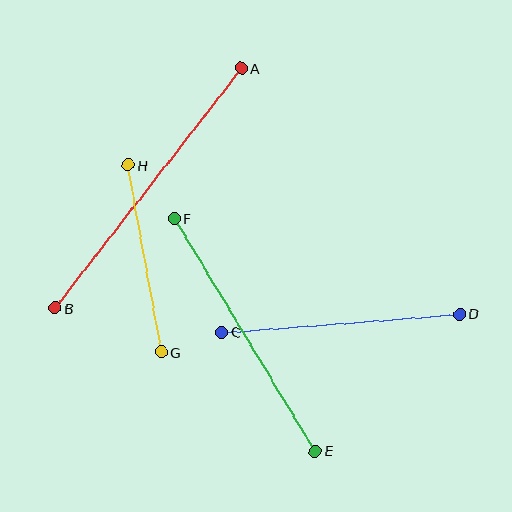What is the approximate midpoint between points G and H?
The midpoint is at approximately (145, 259) pixels.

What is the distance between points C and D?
The distance is approximately 239 pixels.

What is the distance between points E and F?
The distance is approximately 272 pixels.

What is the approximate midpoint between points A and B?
The midpoint is at approximately (148, 188) pixels.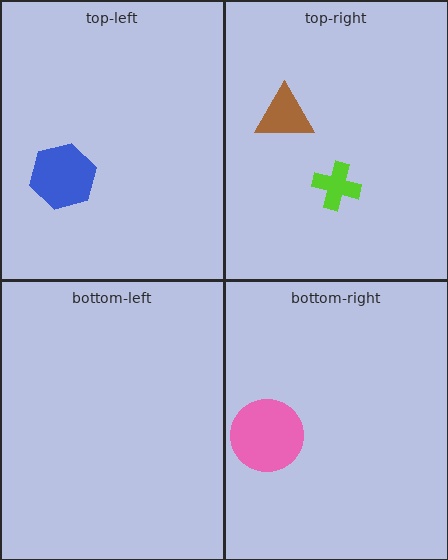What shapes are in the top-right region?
The brown triangle, the lime cross.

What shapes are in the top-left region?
The blue hexagon.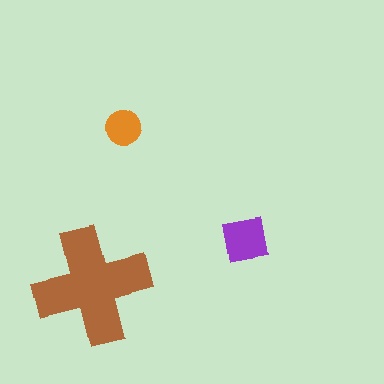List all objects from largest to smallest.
The brown cross, the purple square, the orange circle.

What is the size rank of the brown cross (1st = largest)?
1st.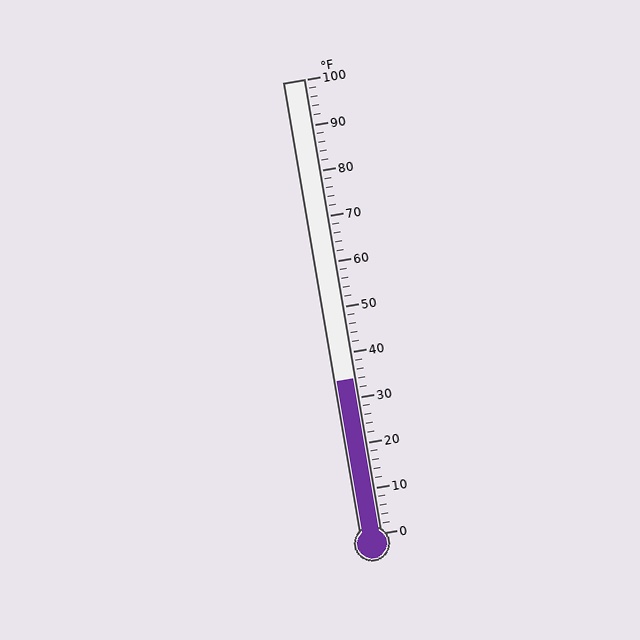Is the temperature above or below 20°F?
The temperature is above 20°F.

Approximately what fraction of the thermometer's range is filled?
The thermometer is filled to approximately 35% of its range.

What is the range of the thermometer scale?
The thermometer scale ranges from 0°F to 100°F.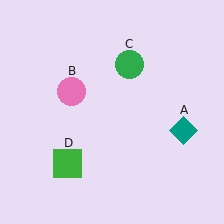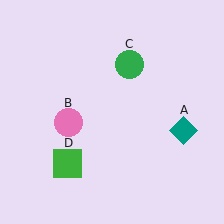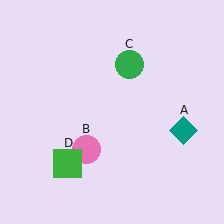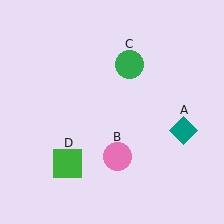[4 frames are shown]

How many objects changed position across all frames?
1 object changed position: pink circle (object B).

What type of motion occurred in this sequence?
The pink circle (object B) rotated counterclockwise around the center of the scene.